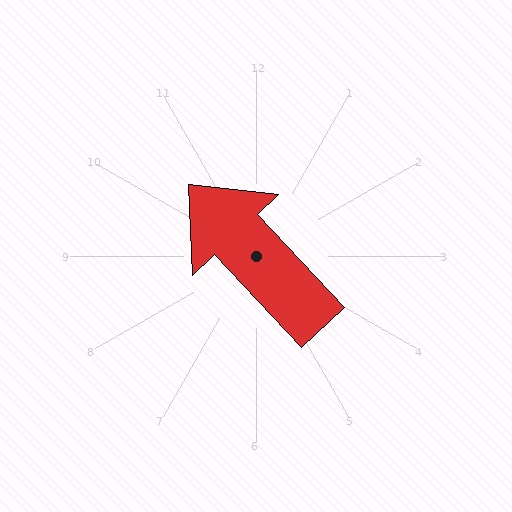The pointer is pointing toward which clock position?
Roughly 11 o'clock.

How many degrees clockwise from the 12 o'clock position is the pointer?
Approximately 317 degrees.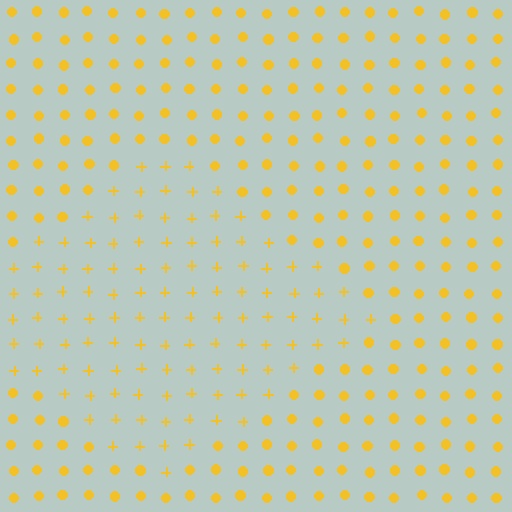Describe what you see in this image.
The image is filled with small yellow elements arranged in a uniform grid. A diamond-shaped region contains plus signs, while the surrounding area contains circles. The boundary is defined purely by the change in element shape.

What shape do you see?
I see a diamond.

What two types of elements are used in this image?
The image uses plus signs inside the diamond region and circles outside it.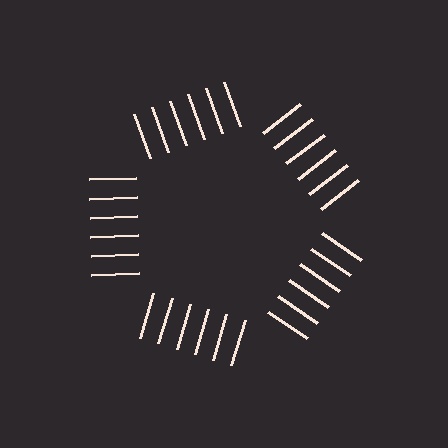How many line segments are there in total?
30 — 6 along each of the 5 edges.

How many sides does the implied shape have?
5 sides — the line-ends trace a pentagon.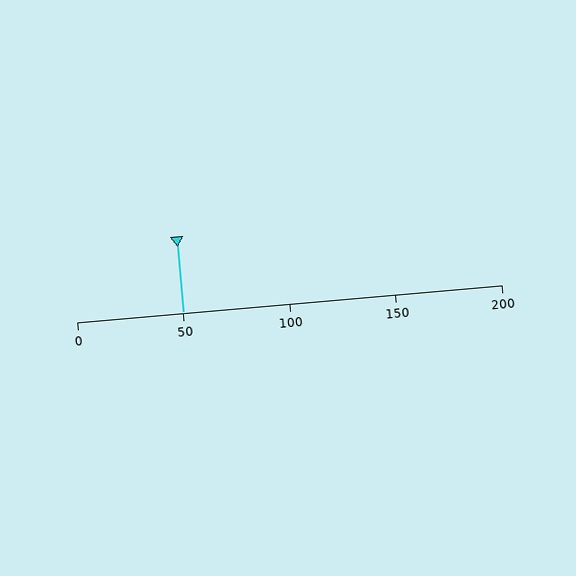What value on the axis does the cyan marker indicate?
The marker indicates approximately 50.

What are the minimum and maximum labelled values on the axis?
The axis runs from 0 to 200.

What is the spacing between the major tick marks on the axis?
The major ticks are spaced 50 apart.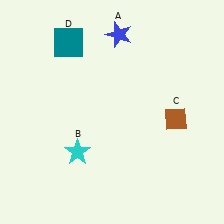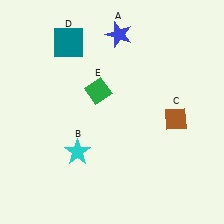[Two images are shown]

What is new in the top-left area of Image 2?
A green diamond (E) was added in the top-left area of Image 2.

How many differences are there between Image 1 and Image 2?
There is 1 difference between the two images.